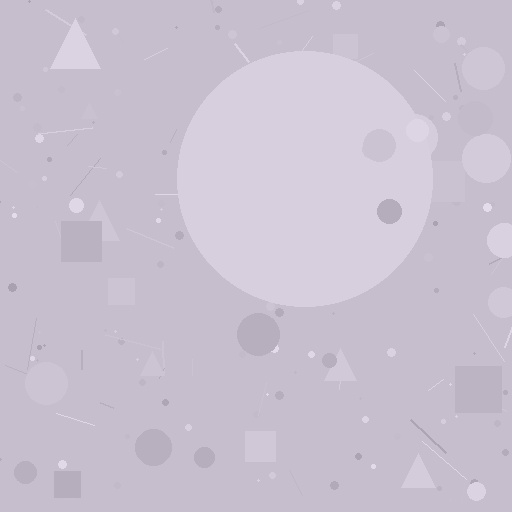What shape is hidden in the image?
A circle is hidden in the image.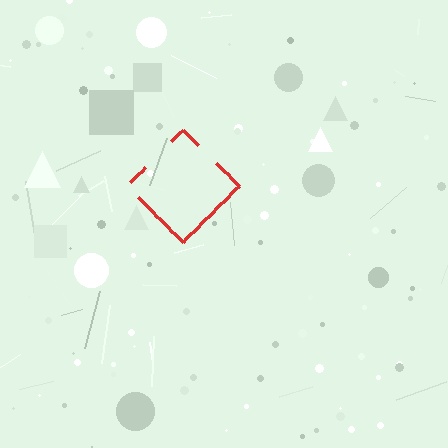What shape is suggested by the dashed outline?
The dashed outline suggests a diamond.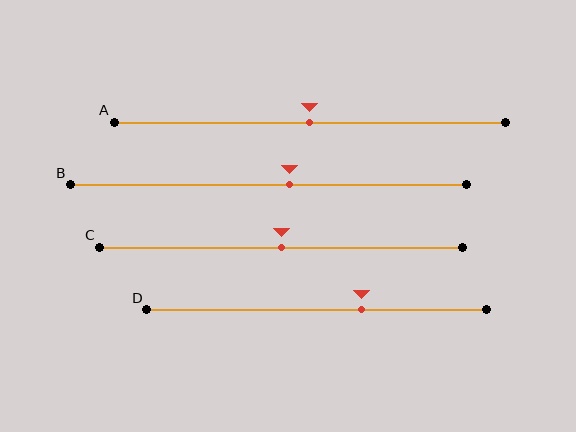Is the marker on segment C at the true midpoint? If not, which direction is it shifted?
Yes, the marker on segment C is at the true midpoint.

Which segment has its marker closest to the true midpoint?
Segment A has its marker closest to the true midpoint.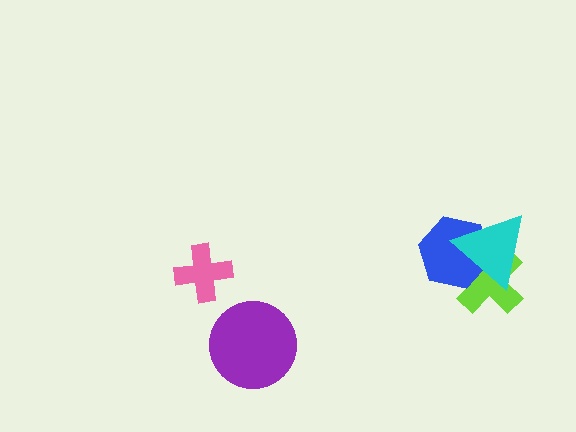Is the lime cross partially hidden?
Yes, it is partially covered by another shape.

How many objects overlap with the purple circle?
0 objects overlap with the purple circle.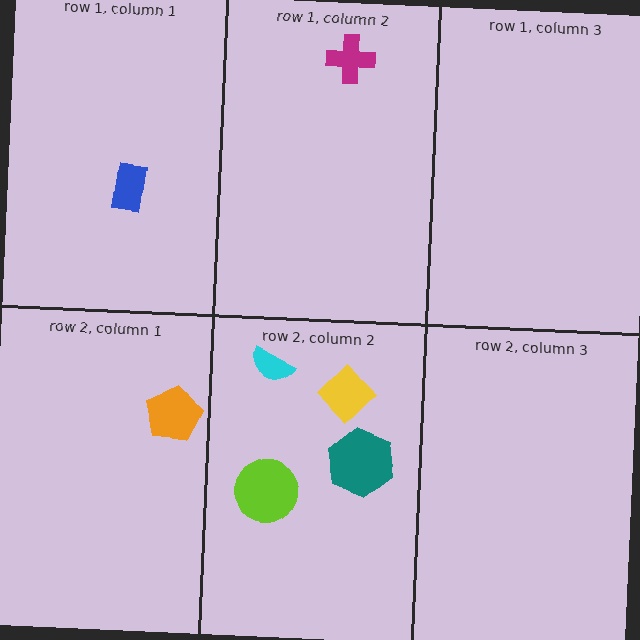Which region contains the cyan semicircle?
The row 2, column 2 region.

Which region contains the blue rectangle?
The row 1, column 1 region.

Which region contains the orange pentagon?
The row 2, column 1 region.